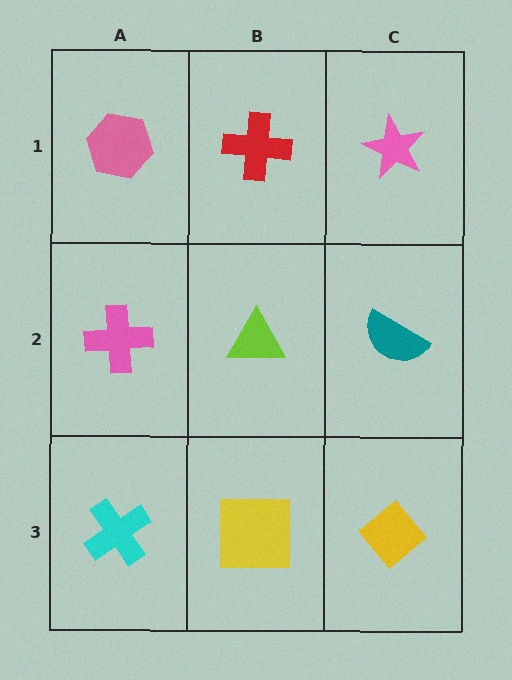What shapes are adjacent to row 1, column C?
A teal semicircle (row 2, column C), a red cross (row 1, column B).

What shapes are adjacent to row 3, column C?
A teal semicircle (row 2, column C), a yellow square (row 3, column B).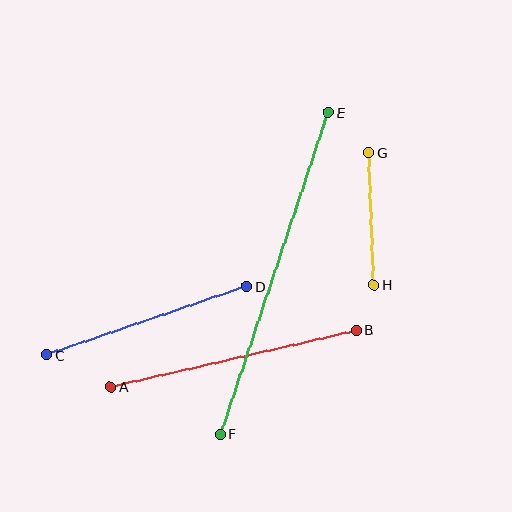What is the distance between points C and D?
The distance is approximately 211 pixels.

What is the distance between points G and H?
The distance is approximately 132 pixels.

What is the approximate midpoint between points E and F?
The midpoint is at approximately (274, 273) pixels.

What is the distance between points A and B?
The distance is approximately 252 pixels.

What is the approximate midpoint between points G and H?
The midpoint is at approximately (371, 219) pixels.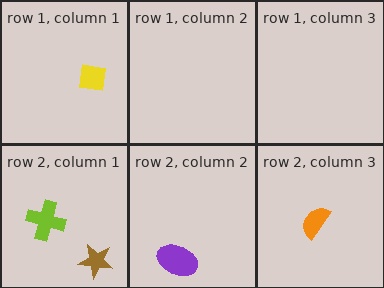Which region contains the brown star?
The row 2, column 1 region.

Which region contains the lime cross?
The row 2, column 1 region.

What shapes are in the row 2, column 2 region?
The purple ellipse.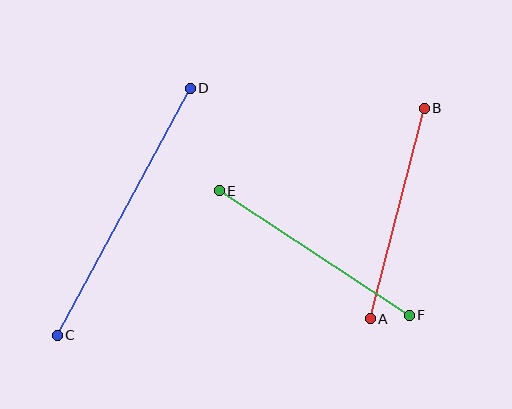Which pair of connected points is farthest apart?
Points C and D are farthest apart.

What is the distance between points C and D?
The distance is approximately 280 pixels.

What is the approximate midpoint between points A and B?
The midpoint is at approximately (397, 214) pixels.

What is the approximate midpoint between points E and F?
The midpoint is at approximately (314, 253) pixels.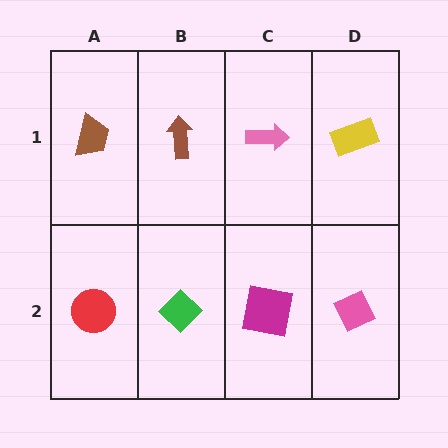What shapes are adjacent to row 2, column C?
A pink arrow (row 1, column C), a green diamond (row 2, column B), a pink diamond (row 2, column D).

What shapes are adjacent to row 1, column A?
A red circle (row 2, column A), a brown arrow (row 1, column B).